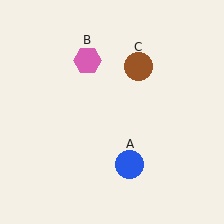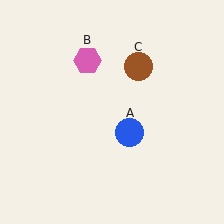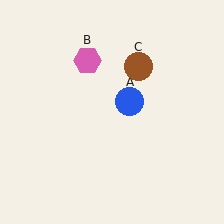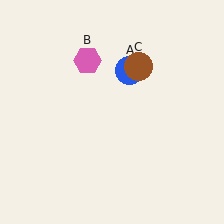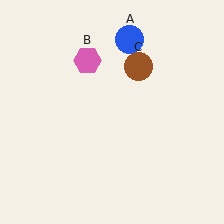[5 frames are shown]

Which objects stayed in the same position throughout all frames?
Pink hexagon (object B) and brown circle (object C) remained stationary.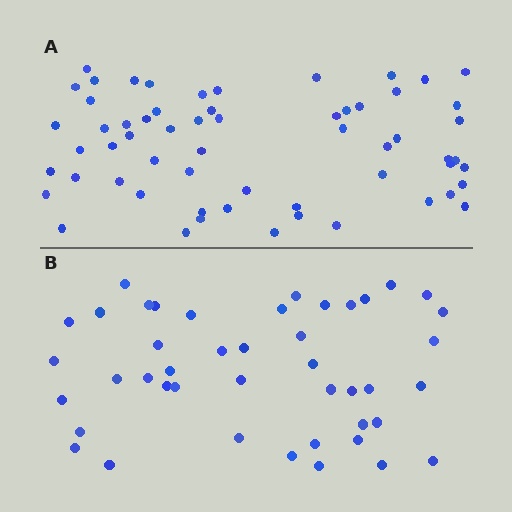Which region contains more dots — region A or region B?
Region A (the top region) has more dots.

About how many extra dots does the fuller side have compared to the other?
Region A has approximately 15 more dots than region B.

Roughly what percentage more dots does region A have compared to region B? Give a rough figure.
About 35% more.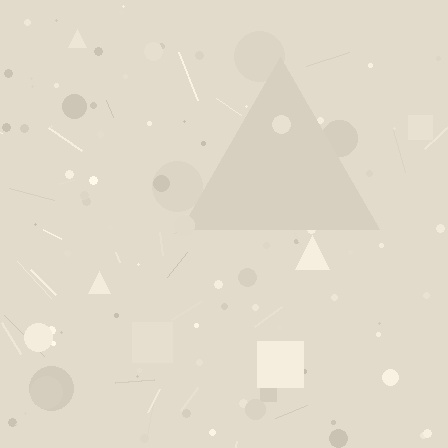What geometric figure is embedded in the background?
A triangle is embedded in the background.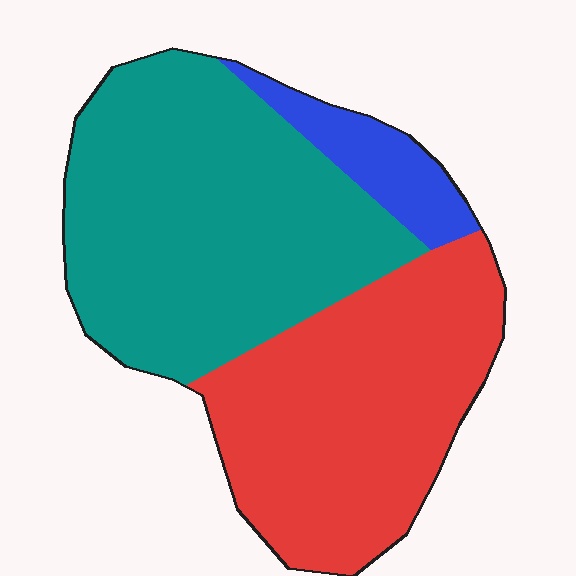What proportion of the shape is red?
Red takes up about two fifths (2/5) of the shape.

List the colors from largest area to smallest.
From largest to smallest: teal, red, blue.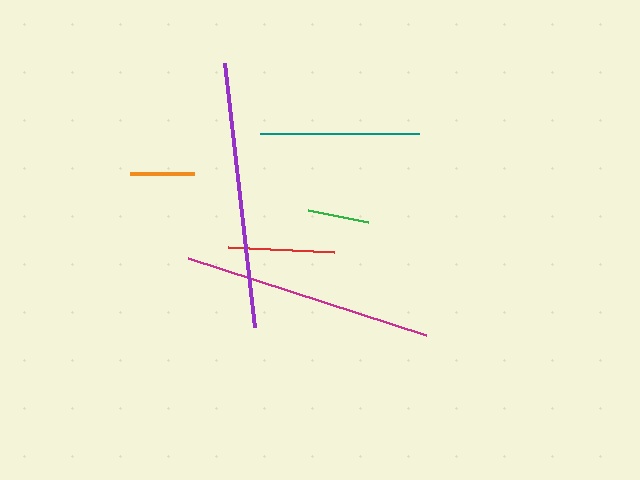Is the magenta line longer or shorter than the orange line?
The magenta line is longer than the orange line.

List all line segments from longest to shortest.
From longest to shortest: purple, magenta, teal, red, orange, green.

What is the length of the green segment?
The green segment is approximately 62 pixels long.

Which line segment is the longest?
The purple line is the longest at approximately 266 pixels.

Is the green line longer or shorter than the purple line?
The purple line is longer than the green line.